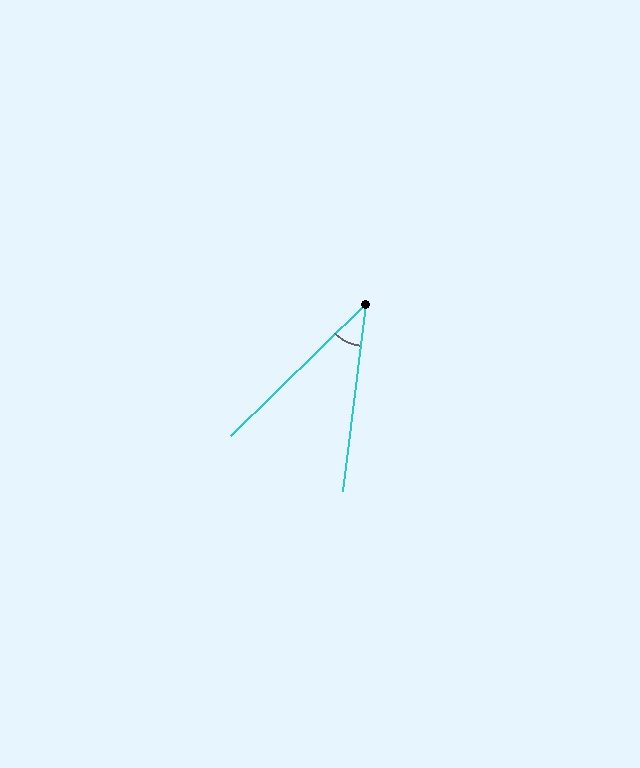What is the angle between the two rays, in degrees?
Approximately 39 degrees.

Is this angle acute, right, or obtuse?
It is acute.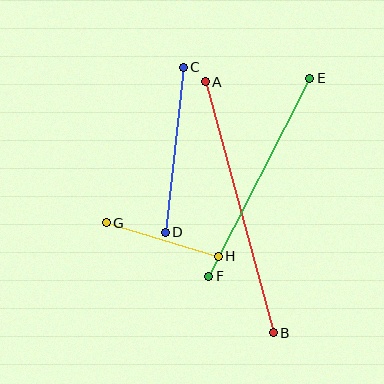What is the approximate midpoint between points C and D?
The midpoint is at approximately (174, 150) pixels.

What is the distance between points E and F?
The distance is approximately 222 pixels.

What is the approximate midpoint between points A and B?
The midpoint is at approximately (239, 207) pixels.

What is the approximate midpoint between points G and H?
The midpoint is at approximately (162, 239) pixels.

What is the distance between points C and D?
The distance is approximately 166 pixels.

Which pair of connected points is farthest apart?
Points A and B are farthest apart.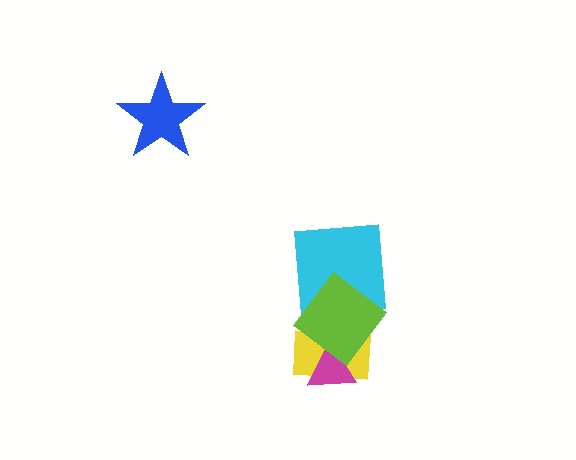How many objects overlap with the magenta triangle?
2 objects overlap with the magenta triangle.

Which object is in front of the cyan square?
The lime diamond is in front of the cyan square.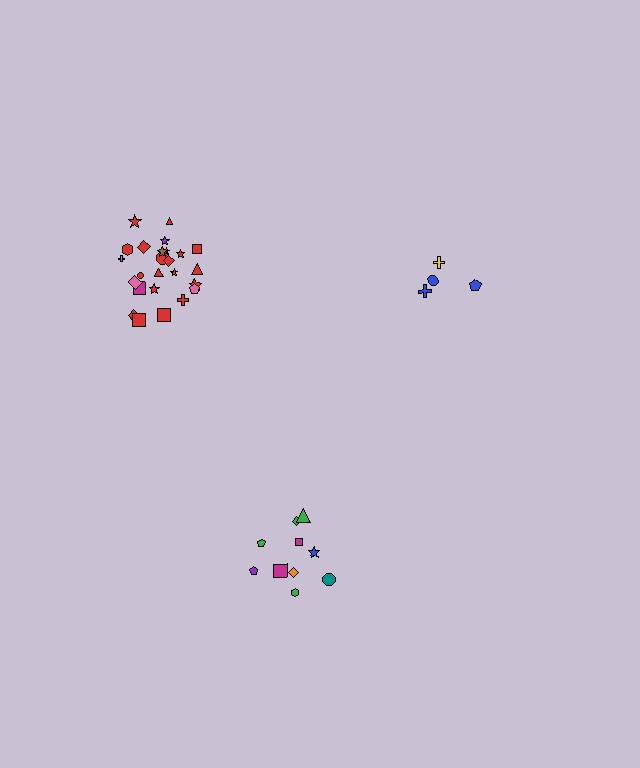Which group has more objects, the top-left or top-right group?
The top-left group.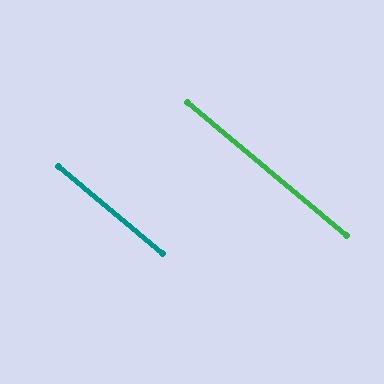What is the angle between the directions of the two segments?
Approximately 0 degrees.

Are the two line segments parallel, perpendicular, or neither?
Parallel — their directions differ by only 0.2°.